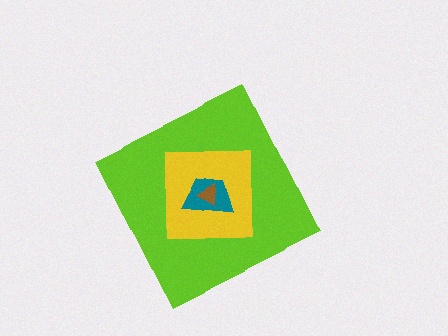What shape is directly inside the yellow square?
The teal trapezoid.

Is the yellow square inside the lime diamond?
Yes.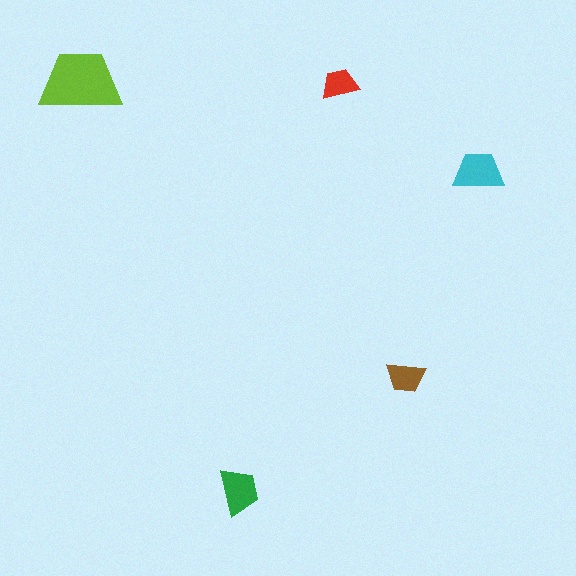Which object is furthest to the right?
The cyan trapezoid is rightmost.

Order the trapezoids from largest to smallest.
the lime one, the cyan one, the green one, the brown one, the red one.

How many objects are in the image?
There are 5 objects in the image.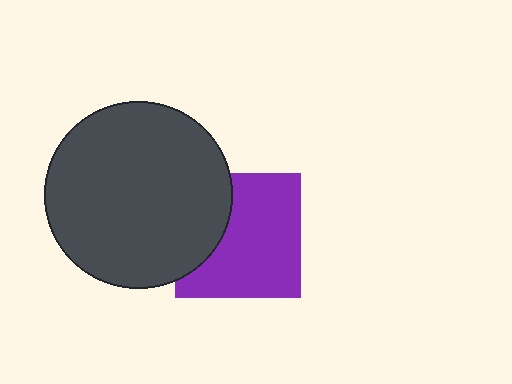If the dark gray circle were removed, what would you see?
You would see the complete purple square.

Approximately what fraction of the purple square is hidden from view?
Roughly 31% of the purple square is hidden behind the dark gray circle.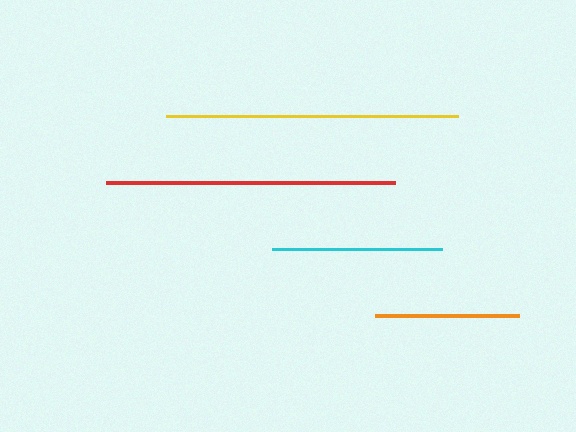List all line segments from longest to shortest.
From longest to shortest: yellow, red, cyan, orange.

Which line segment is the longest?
The yellow line is the longest at approximately 292 pixels.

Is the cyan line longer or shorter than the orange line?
The cyan line is longer than the orange line.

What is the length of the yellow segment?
The yellow segment is approximately 292 pixels long.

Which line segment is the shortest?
The orange line is the shortest at approximately 144 pixels.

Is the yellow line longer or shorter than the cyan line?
The yellow line is longer than the cyan line.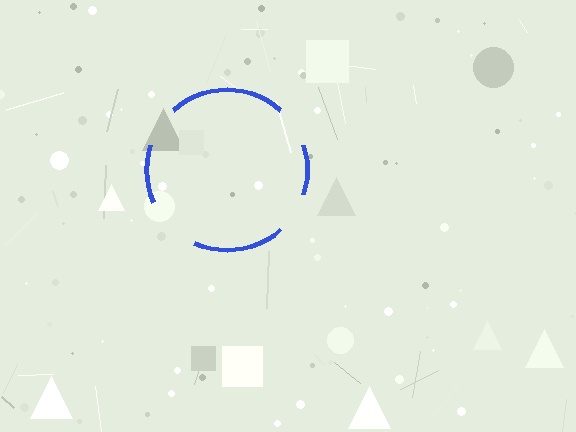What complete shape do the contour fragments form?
The contour fragments form a circle.